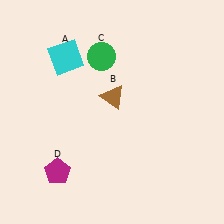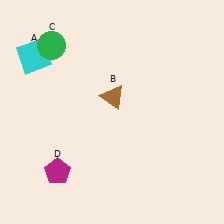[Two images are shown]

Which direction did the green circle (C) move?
The green circle (C) moved left.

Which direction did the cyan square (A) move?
The cyan square (A) moved left.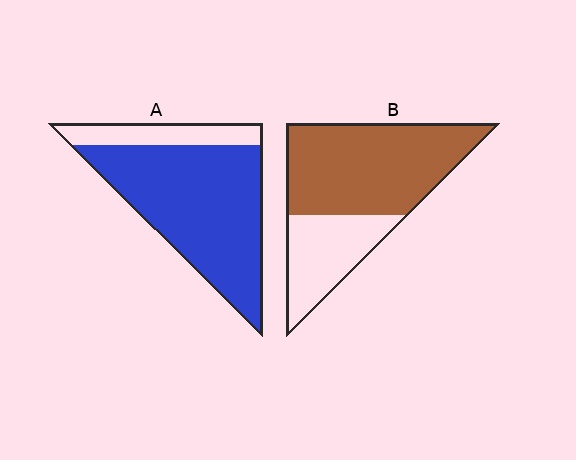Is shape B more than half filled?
Yes.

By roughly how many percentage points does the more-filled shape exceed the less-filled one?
By roughly 15 percentage points (A over B).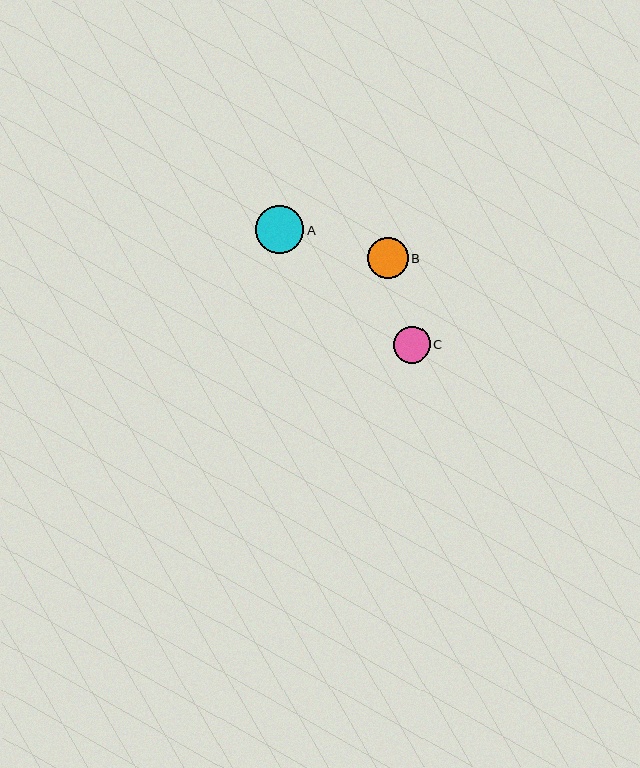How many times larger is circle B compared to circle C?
Circle B is approximately 1.1 times the size of circle C.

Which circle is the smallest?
Circle C is the smallest with a size of approximately 37 pixels.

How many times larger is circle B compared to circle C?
Circle B is approximately 1.1 times the size of circle C.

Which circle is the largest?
Circle A is the largest with a size of approximately 48 pixels.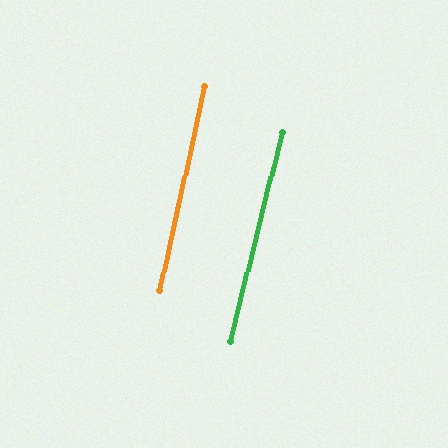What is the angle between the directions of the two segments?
Approximately 2 degrees.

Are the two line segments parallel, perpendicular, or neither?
Parallel — their directions differ by only 1.6°.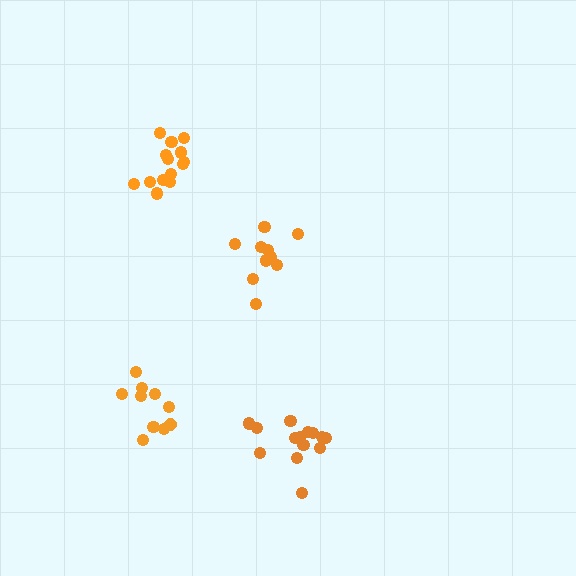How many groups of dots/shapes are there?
There are 4 groups.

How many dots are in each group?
Group 1: 10 dots, Group 2: 15 dots, Group 3: 14 dots, Group 4: 10 dots (49 total).